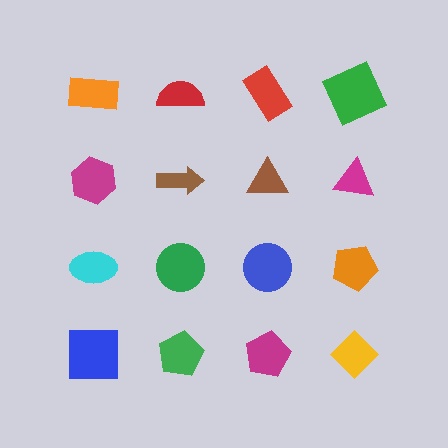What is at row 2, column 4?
A magenta triangle.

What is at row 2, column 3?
A brown triangle.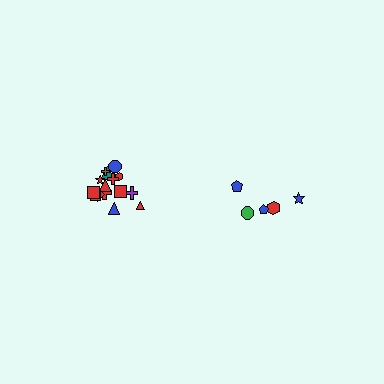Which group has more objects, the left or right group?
The left group.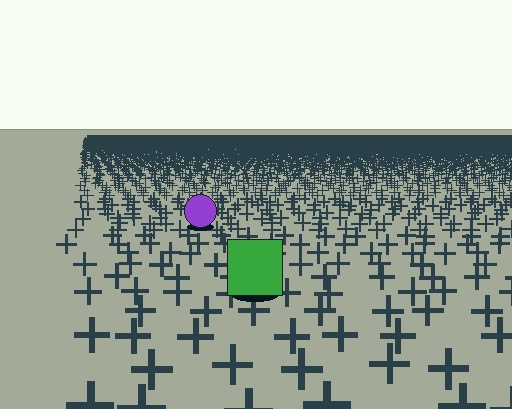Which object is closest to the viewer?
The green square is closest. The texture marks near it are larger and more spread out.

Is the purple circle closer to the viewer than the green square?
No. The green square is closer — you can tell from the texture gradient: the ground texture is coarser near it.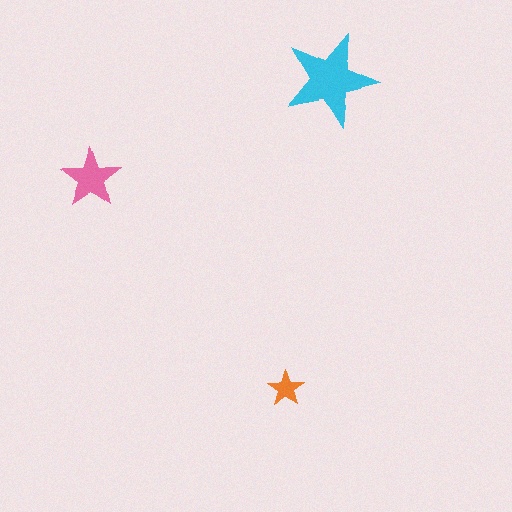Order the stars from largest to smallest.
the cyan one, the pink one, the orange one.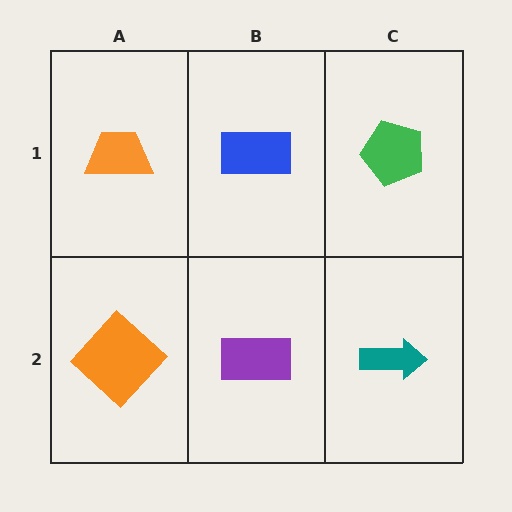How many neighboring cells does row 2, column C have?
2.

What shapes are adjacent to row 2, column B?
A blue rectangle (row 1, column B), an orange diamond (row 2, column A), a teal arrow (row 2, column C).